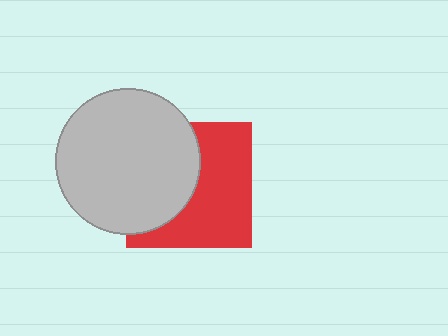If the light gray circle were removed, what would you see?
You would see the complete red square.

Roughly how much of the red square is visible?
About half of it is visible (roughly 54%).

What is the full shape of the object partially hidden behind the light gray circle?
The partially hidden object is a red square.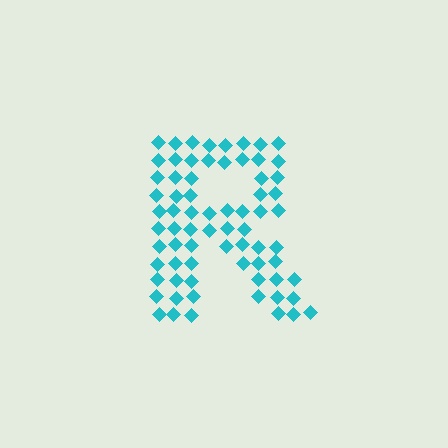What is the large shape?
The large shape is the letter R.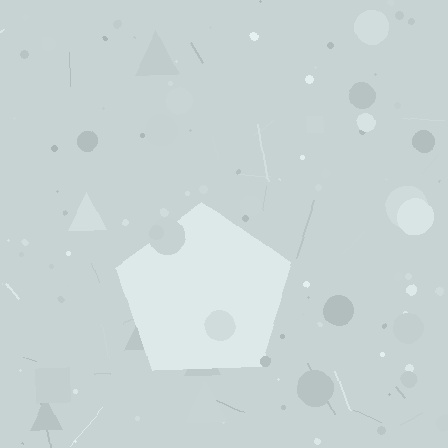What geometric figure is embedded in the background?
A pentagon is embedded in the background.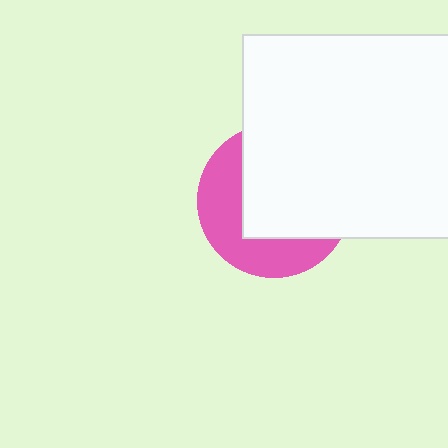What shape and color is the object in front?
The object in front is a white rectangle.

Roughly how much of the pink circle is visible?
A small part of it is visible (roughly 40%).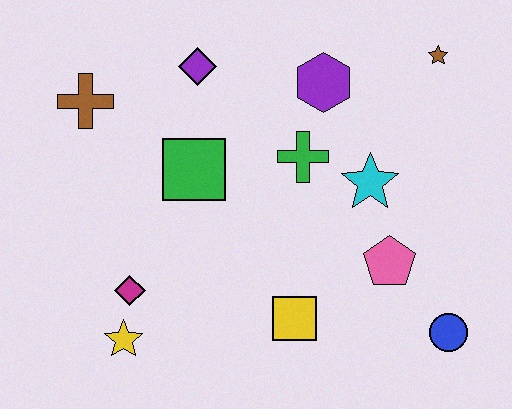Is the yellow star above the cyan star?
No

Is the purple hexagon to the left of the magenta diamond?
No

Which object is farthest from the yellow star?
The brown star is farthest from the yellow star.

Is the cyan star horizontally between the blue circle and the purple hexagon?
Yes